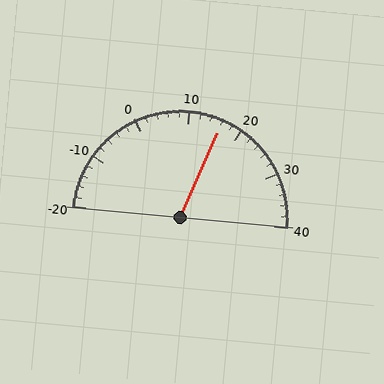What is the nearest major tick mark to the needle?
The nearest major tick mark is 20.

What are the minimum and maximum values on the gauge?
The gauge ranges from -20 to 40.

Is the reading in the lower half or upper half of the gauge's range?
The reading is in the upper half of the range (-20 to 40).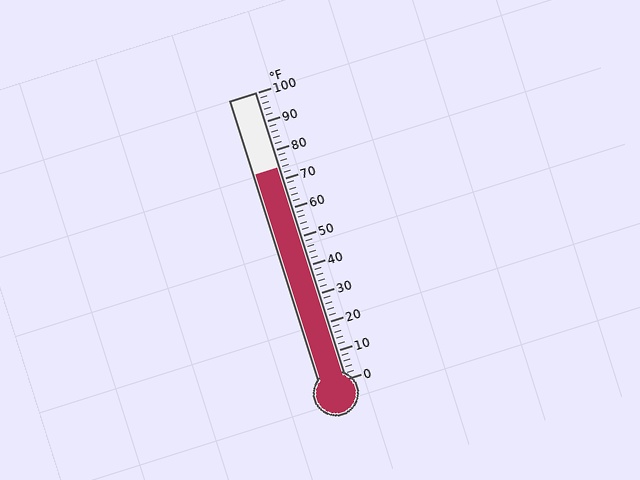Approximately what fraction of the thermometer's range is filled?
The thermometer is filled to approximately 75% of its range.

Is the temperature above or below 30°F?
The temperature is above 30°F.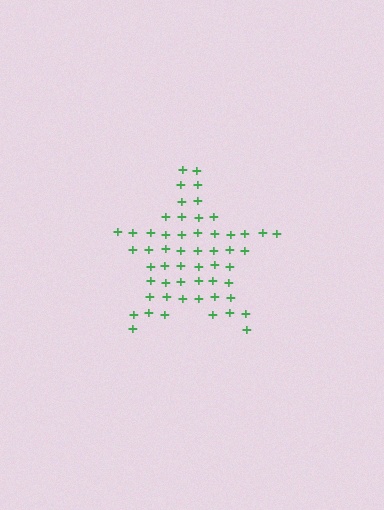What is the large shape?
The large shape is a star.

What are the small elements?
The small elements are plus signs.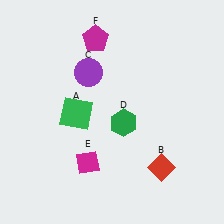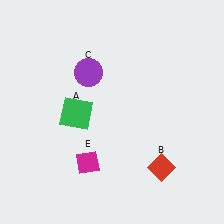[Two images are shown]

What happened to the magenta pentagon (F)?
The magenta pentagon (F) was removed in Image 2. It was in the top-left area of Image 1.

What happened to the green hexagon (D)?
The green hexagon (D) was removed in Image 2. It was in the bottom-right area of Image 1.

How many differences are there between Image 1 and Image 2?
There are 2 differences between the two images.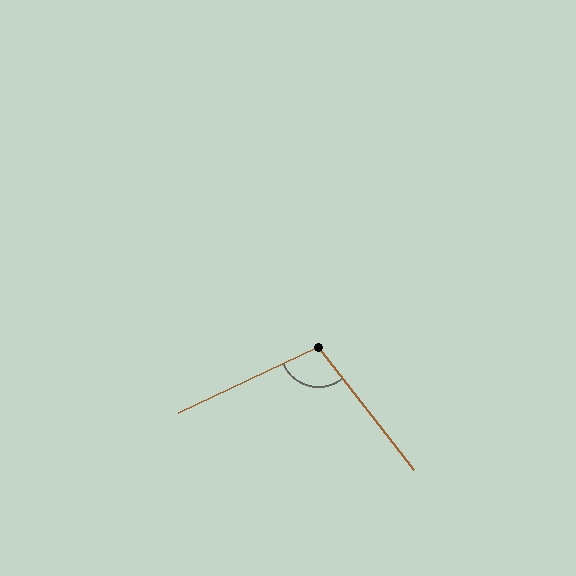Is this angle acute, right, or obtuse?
It is obtuse.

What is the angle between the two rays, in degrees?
Approximately 103 degrees.